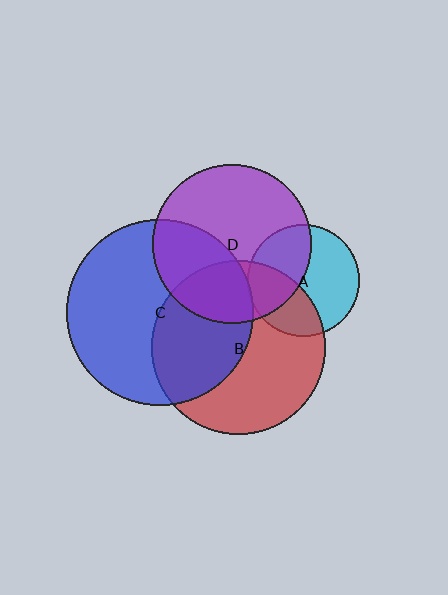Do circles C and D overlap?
Yes.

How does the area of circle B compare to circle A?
Approximately 2.4 times.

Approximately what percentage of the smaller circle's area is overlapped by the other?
Approximately 35%.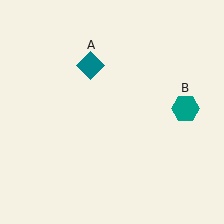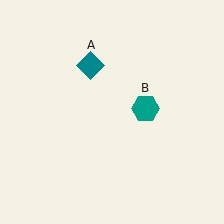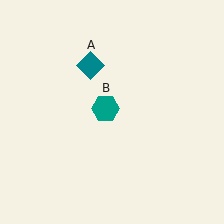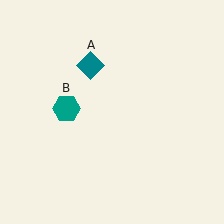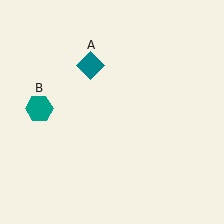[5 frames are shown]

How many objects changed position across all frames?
1 object changed position: teal hexagon (object B).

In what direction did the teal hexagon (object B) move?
The teal hexagon (object B) moved left.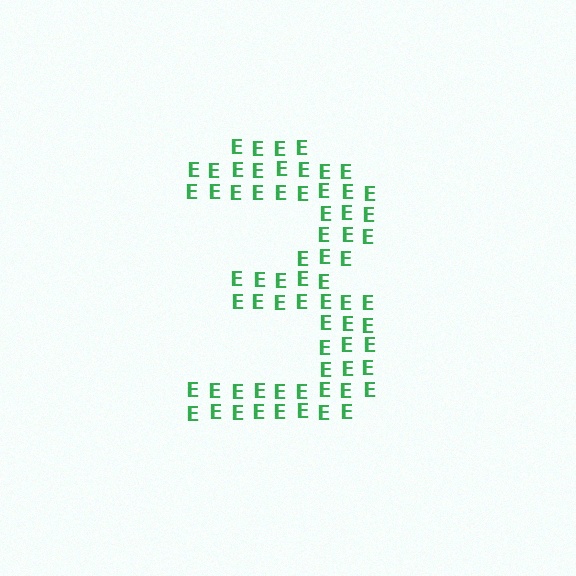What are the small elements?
The small elements are letter E's.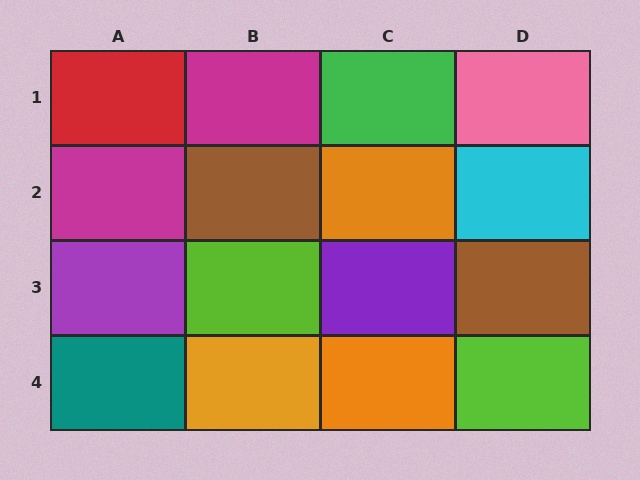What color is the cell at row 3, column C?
Purple.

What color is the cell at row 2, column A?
Magenta.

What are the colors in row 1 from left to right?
Red, magenta, green, pink.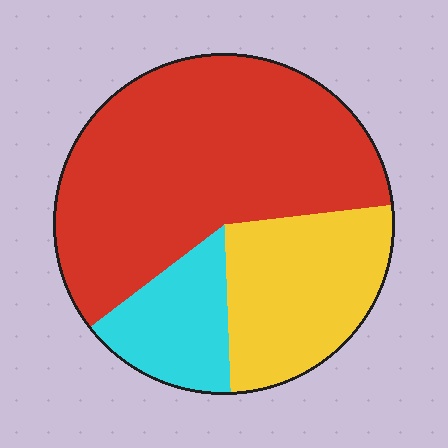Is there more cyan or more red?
Red.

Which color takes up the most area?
Red, at roughly 60%.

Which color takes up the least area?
Cyan, at roughly 15%.